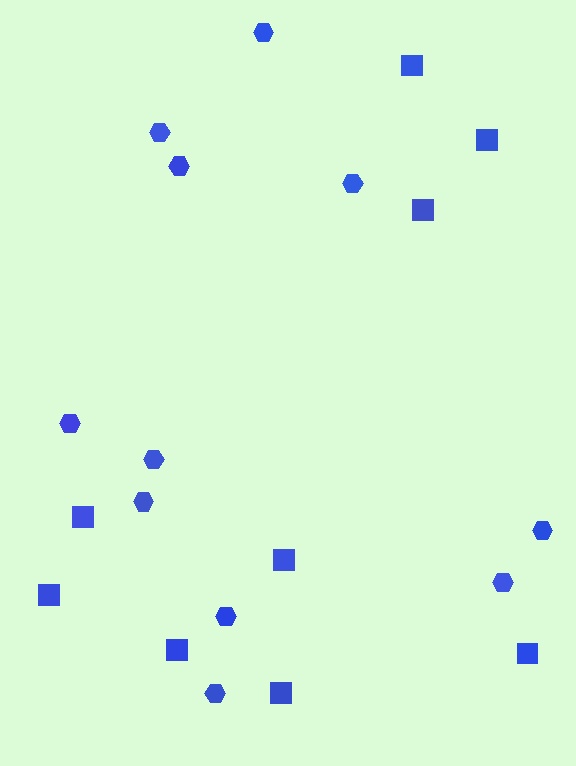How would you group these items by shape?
There are 2 groups: one group of hexagons (11) and one group of squares (9).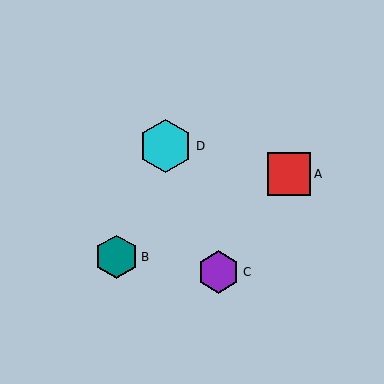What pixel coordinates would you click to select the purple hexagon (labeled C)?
Click at (218, 272) to select the purple hexagon C.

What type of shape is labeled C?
Shape C is a purple hexagon.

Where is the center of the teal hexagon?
The center of the teal hexagon is at (117, 257).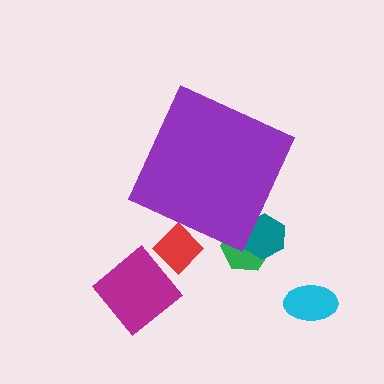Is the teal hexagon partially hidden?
Yes, the teal hexagon is partially hidden behind the purple diamond.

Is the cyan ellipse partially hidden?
No, the cyan ellipse is fully visible.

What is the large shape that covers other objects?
A purple diamond.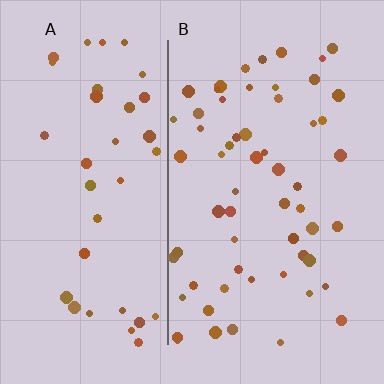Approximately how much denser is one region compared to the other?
Approximately 1.5× — region B over region A.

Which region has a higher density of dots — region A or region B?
B (the right).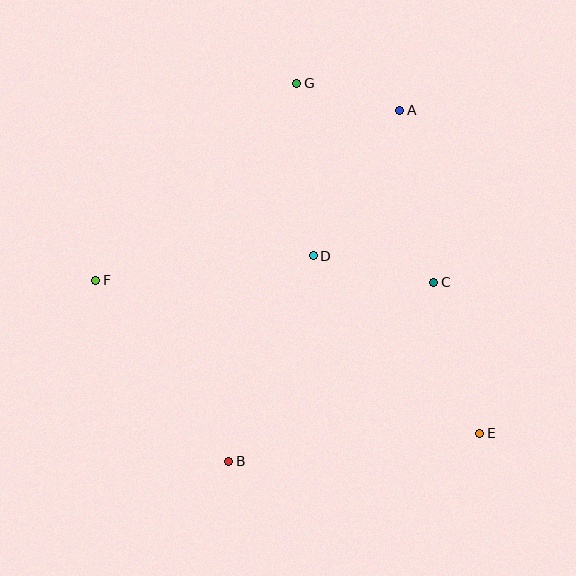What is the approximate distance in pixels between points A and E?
The distance between A and E is approximately 333 pixels.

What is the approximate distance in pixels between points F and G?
The distance between F and G is approximately 281 pixels.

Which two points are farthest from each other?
Points E and F are farthest from each other.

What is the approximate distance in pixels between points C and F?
The distance between C and F is approximately 338 pixels.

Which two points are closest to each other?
Points A and G are closest to each other.